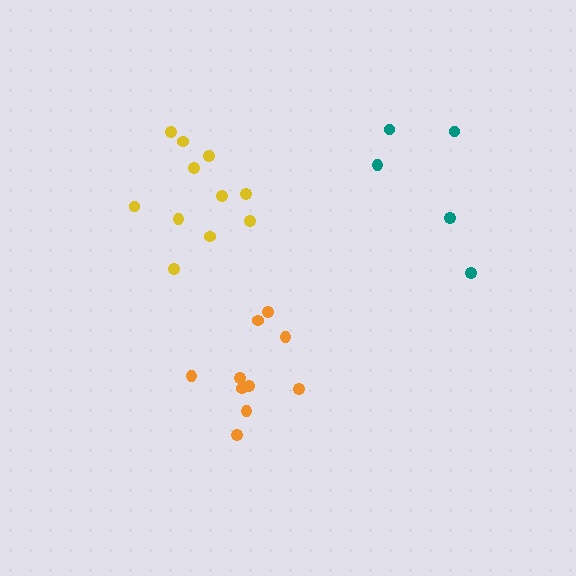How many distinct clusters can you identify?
There are 3 distinct clusters.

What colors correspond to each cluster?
The clusters are colored: orange, teal, yellow.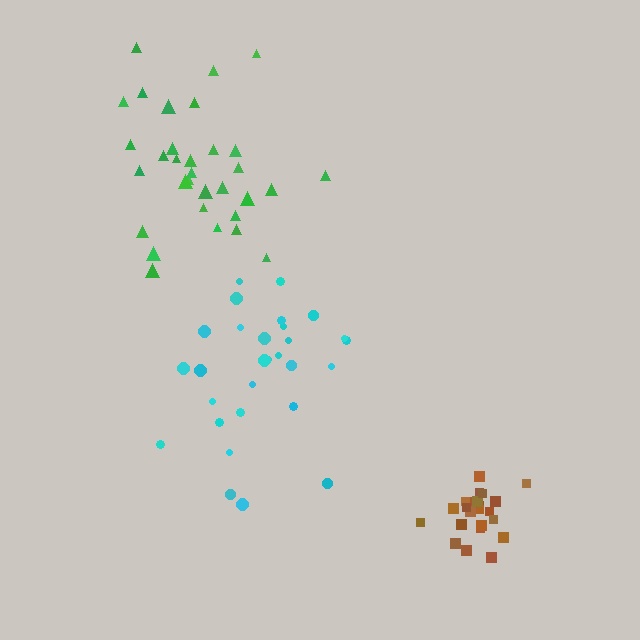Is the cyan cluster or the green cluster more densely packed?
Green.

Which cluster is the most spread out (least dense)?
Cyan.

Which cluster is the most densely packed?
Brown.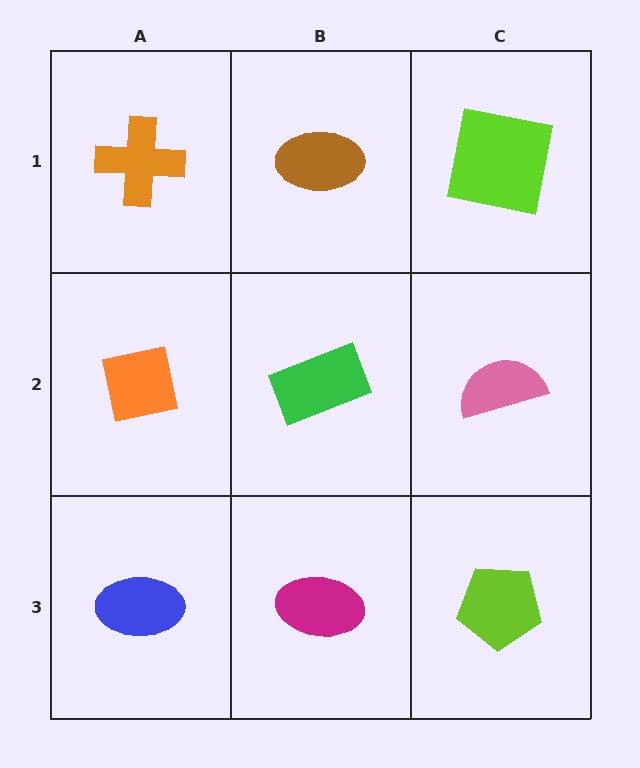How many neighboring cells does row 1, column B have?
3.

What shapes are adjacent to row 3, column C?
A pink semicircle (row 2, column C), a magenta ellipse (row 3, column B).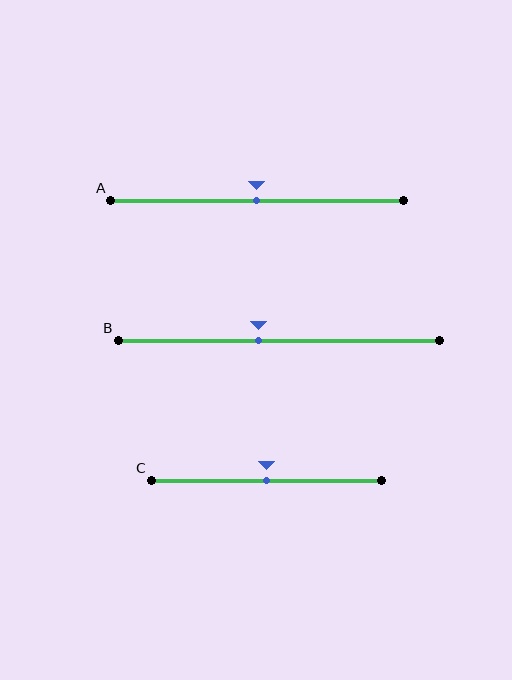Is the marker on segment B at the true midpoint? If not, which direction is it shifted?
No, the marker on segment B is shifted to the left by about 6% of the segment length.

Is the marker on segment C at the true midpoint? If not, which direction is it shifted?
Yes, the marker on segment C is at the true midpoint.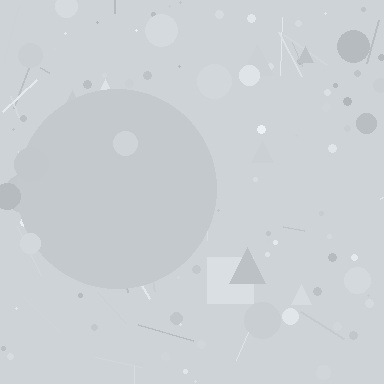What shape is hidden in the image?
A circle is hidden in the image.